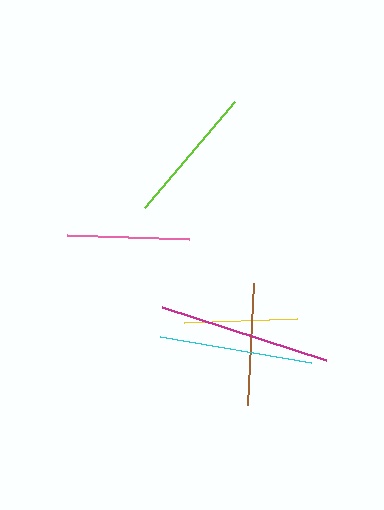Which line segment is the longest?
The magenta line is the longest at approximately 172 pixels.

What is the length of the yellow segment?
The yellow segment is approximately 113 pixels long.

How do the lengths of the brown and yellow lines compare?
The brown and yellow lines are approximately the same length.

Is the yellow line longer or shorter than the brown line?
The brown line is longer than the yellow line.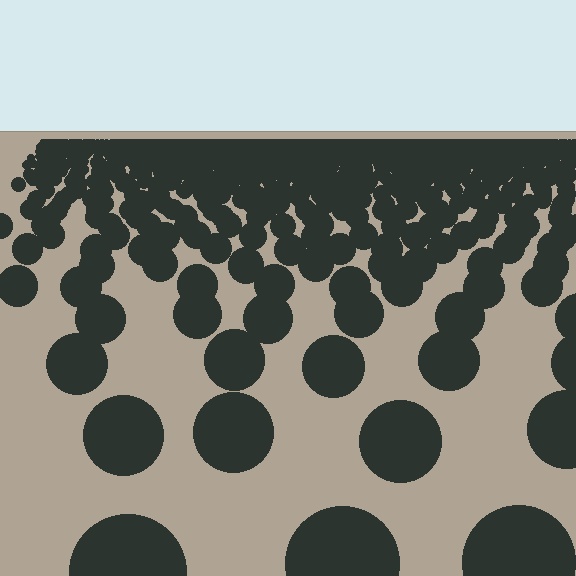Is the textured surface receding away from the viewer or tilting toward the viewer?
The surface is receding away from the viewer. Texture elements get smaller and denser toward the top.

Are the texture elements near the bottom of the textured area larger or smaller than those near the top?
Larger. Near the bottom, elements are closer to the viewer and appear at a bigger on-screen size.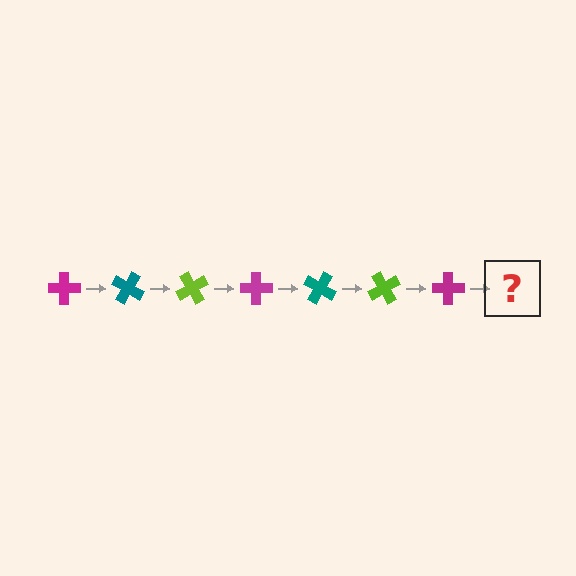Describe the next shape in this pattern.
It should be a teal cross, rotated 210 degrees from the start.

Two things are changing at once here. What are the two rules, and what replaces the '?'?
The two rules are that it rotates 30 degrees each step and the color cycles through magenta, teal, and lime. The '?' should be a teal cross, rotated 210 degrees from the start.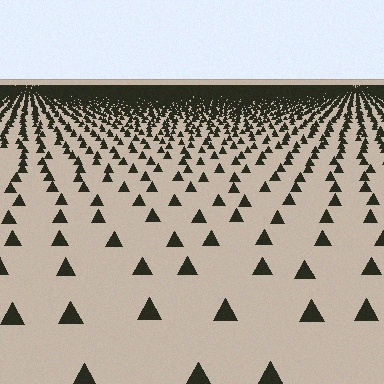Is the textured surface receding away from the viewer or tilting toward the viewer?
The surface is receding away from the viewer. Texture elements get smaller and denser toward the top.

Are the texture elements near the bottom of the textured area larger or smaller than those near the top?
Larger. Near the bottom, elements are closer to the viewer and appear at a bigger on-screen size.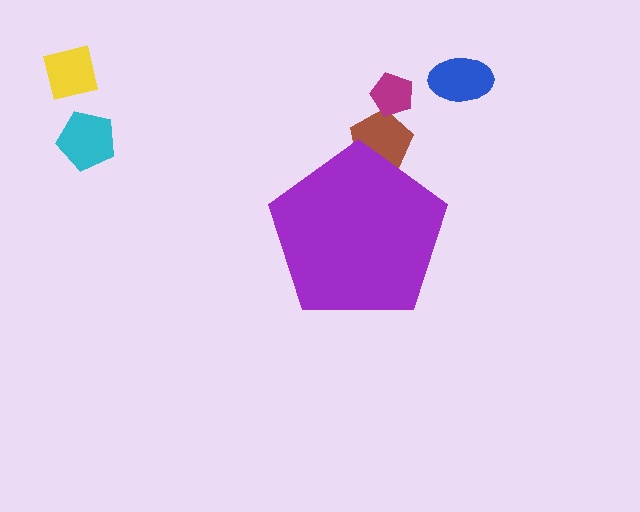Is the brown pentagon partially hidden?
Yes, the brown pentagon is partially hidden behind the purple pentagon.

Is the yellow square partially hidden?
No, the yellow square is fully visible.